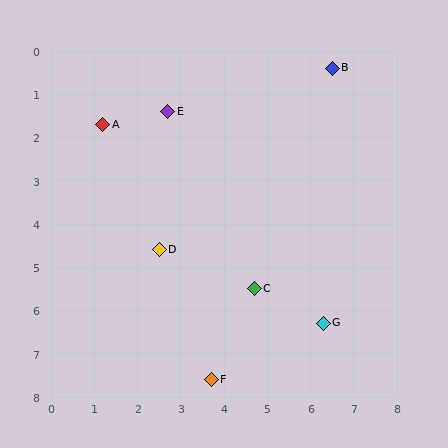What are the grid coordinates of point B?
Point B is at approximately (6.5, 0.4).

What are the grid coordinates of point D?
Point D is at approximately (2.5, 4.6).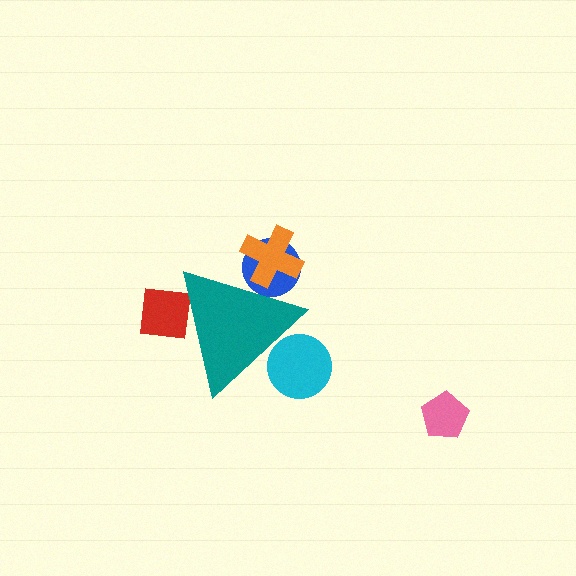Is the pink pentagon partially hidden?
No, the pink pentagon is fully visible.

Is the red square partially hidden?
Yes, the red square is partially hidden behind the teal triangle.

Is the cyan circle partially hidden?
Yes, the cyan circle is partially hidden behind the teal triangle.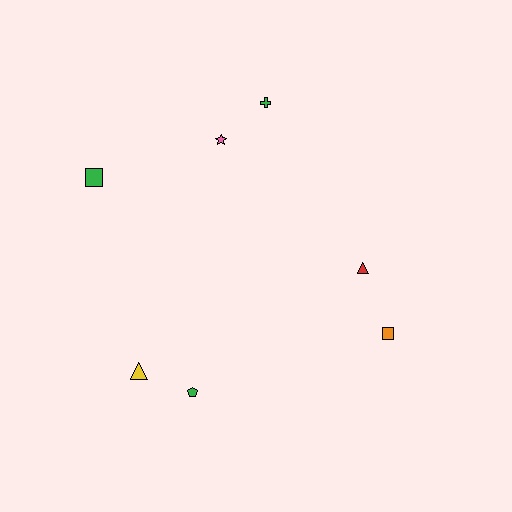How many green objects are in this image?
There are 3 green objects.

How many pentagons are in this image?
There is 1 pentagon.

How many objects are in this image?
There are 7 objects.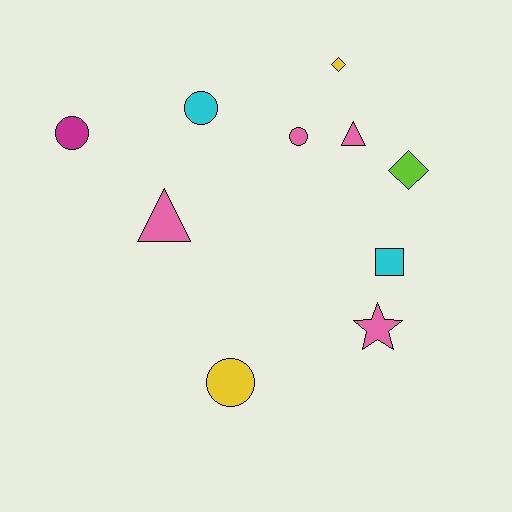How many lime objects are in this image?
There is 1 lime object.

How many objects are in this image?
There are 10 objects.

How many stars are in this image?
There is 1 star.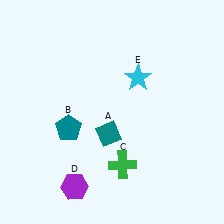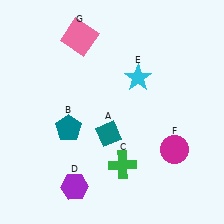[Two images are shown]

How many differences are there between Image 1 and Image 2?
There are 2 differences between the two images.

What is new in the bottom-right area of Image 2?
A magenta circle (F) was added in the bottom-right area of Image 2.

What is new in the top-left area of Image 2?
A pink square (G) was added in the top-left area of Image 2.